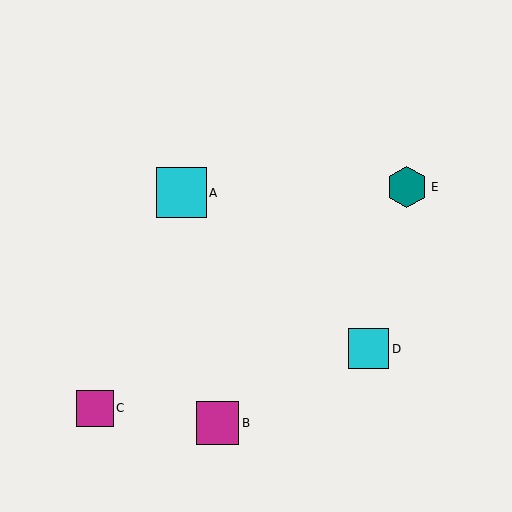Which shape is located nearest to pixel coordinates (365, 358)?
The cyan square (labeled D) at (369, 349) is nearest to that location.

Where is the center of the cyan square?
The center of the cyan square is at (369, 349).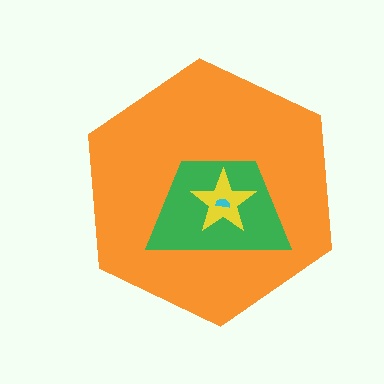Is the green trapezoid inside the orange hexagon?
Yes.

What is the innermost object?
The cyan semicircle.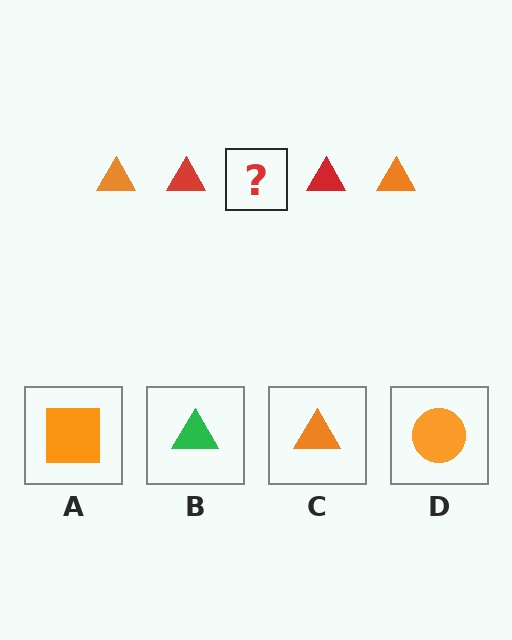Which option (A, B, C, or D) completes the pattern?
C.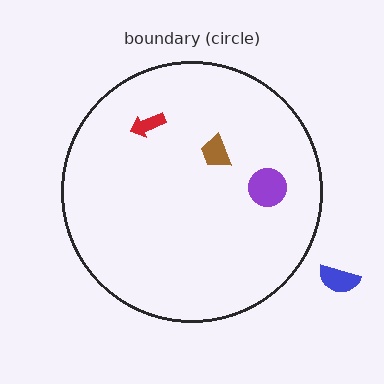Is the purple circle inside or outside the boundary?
Inside.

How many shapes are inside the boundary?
3 inside, 1 outside.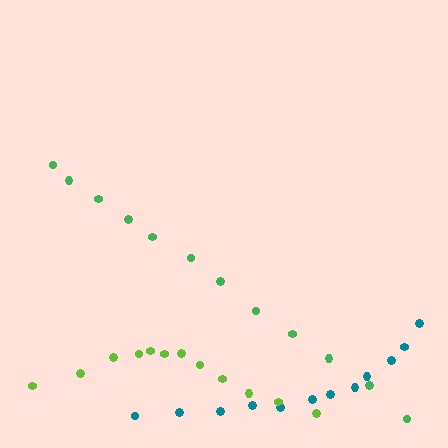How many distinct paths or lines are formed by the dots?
There are 3 distinct paths.